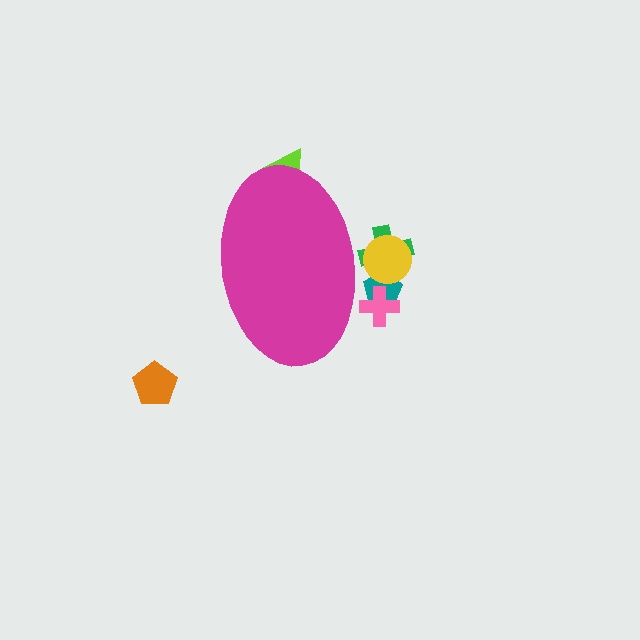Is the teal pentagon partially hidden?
Yes, the teal pentagon is partially hidden behind the magenta ellipse.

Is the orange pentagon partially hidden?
No, the orange pentagon is fully visible.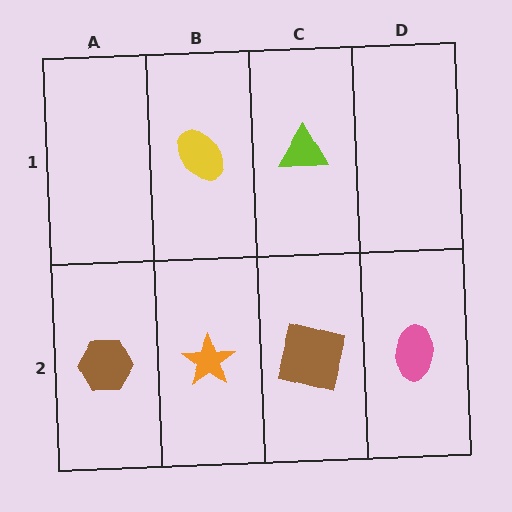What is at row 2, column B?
An orange star.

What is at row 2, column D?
A pink ellipse.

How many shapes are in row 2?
4 shapes.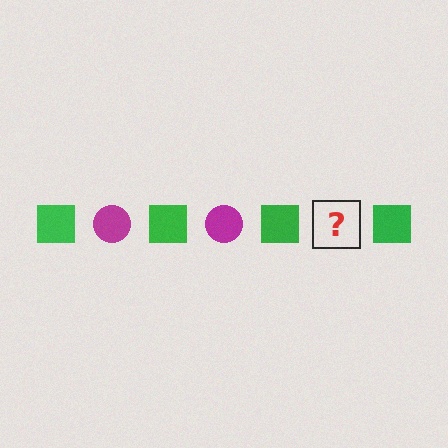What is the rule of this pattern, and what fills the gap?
The rule is that the pattern alternates between green square and magenta circle. The gap should be filled with a magenta circle.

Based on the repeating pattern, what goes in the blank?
The blank should be a magenta circle.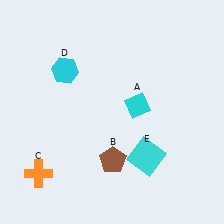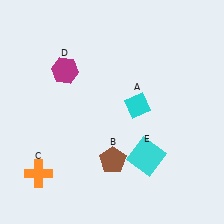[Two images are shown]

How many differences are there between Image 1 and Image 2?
There is 1 difference between the two images.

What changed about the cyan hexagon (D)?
In Image 1, D is cyan. In Image 2, it changed to magenta.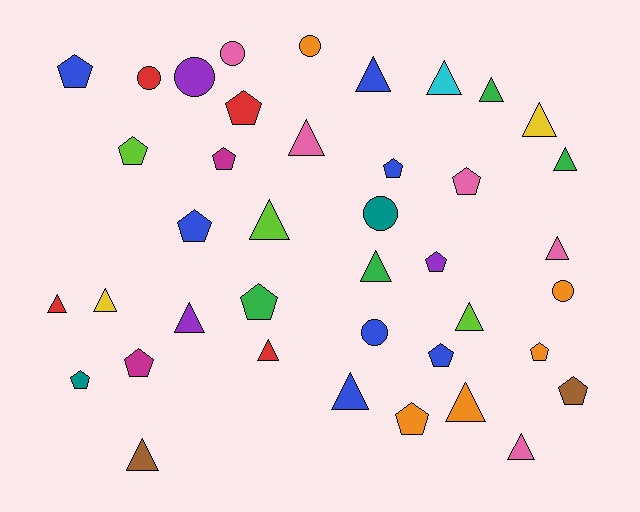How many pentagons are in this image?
There are 15 pentagons.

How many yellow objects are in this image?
There are 2 yellow objects.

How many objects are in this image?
There are 40 objects.